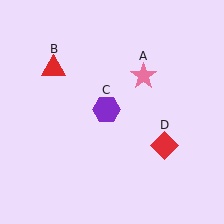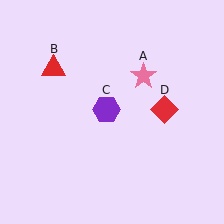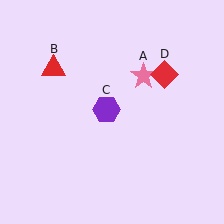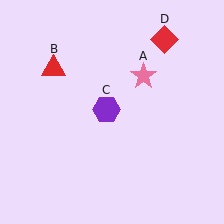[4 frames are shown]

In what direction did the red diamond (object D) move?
The red diamond (object D) moved up.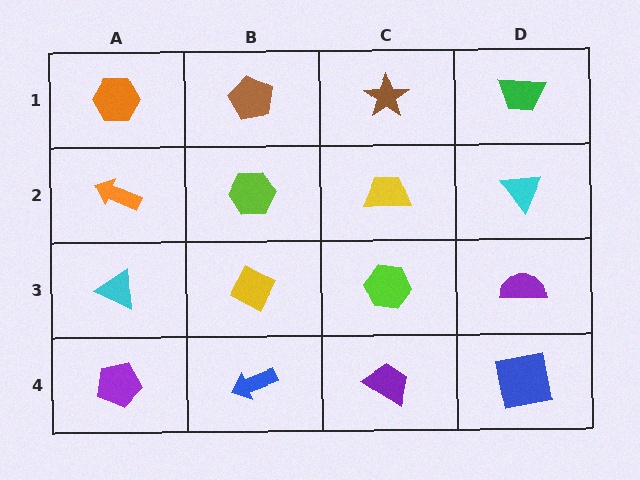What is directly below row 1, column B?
A lime hexagon.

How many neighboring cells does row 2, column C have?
4.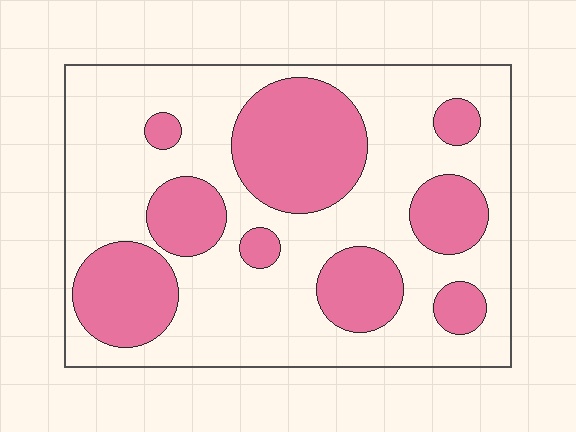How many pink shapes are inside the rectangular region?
9.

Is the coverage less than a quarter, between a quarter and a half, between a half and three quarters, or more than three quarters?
Between a quarter and a half.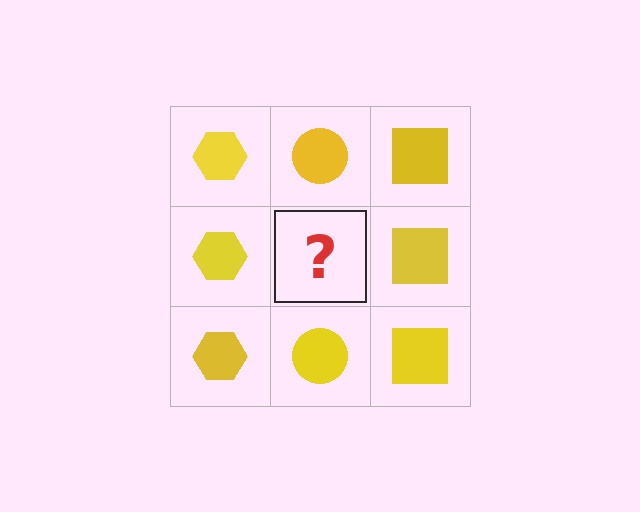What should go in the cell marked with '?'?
The missing cell should contain a yellow circle.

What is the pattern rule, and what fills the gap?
The rule is that each column has a consistent shape. The gap should be filled with a yellow circle.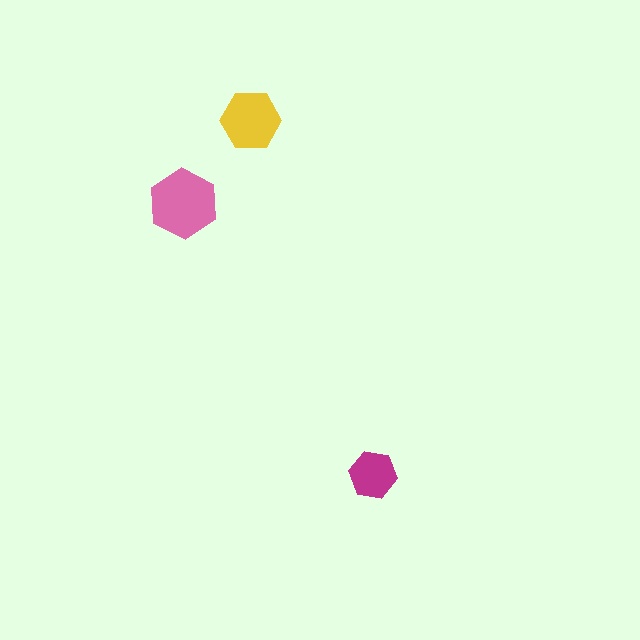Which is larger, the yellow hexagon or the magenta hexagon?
The yellow one.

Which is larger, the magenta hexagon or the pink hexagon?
The pink one.